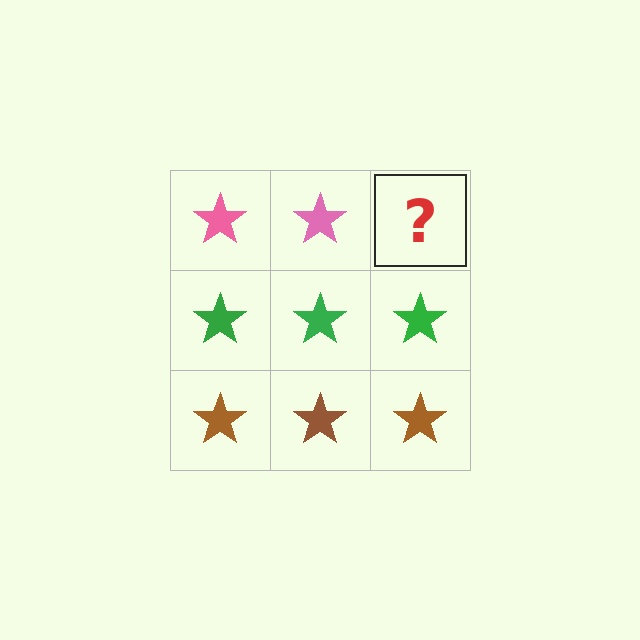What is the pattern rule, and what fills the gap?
The rule is that each row has a consistent color. The gap should be filled with a pink star.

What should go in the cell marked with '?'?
The missing cell should contain a pink star.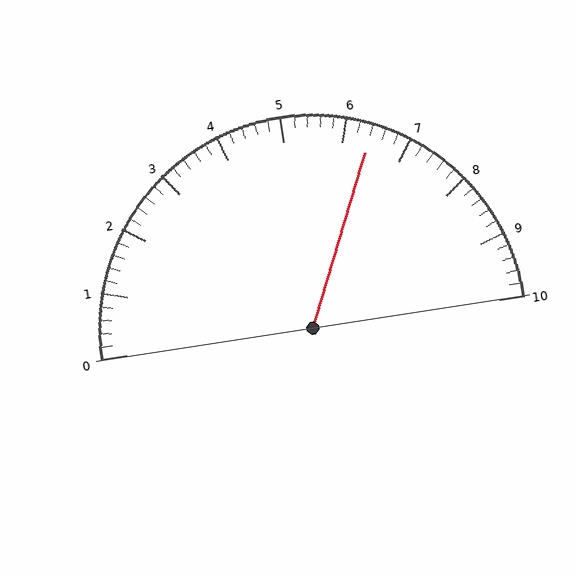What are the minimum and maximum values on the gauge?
The gauge ranges from 0 to 10.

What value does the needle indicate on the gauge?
The needle indicates approximately 6.4.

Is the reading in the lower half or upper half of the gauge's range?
The reading is in the upper half of the range (0 to 10).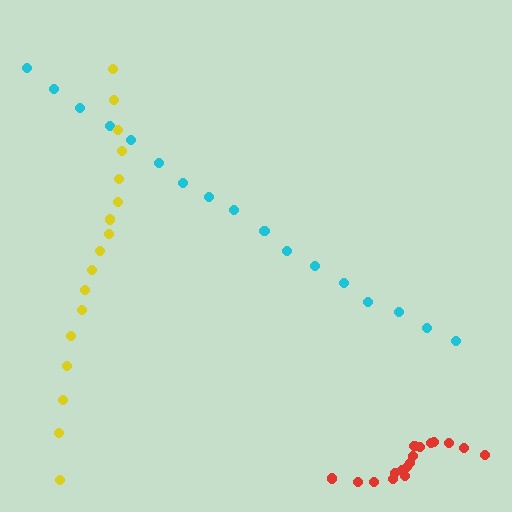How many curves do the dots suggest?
There are 3 distinct paths.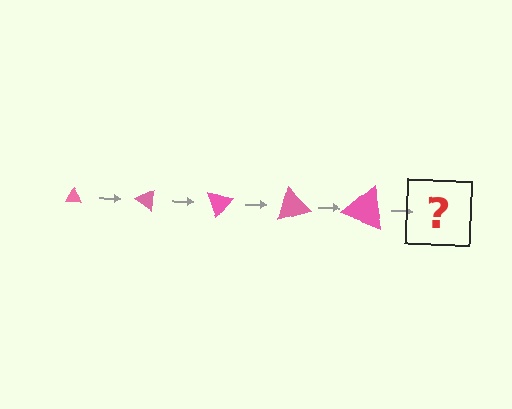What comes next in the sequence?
The next element should be a triangle, larger than the previous one and rotated 175 degrees from the start.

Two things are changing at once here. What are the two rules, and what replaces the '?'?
The two rules are that the triangle grows larger each step and it rotates 35 degrees each step. The '?' should be a triangle, larger than the previous one and rotated 175 degrees from the start.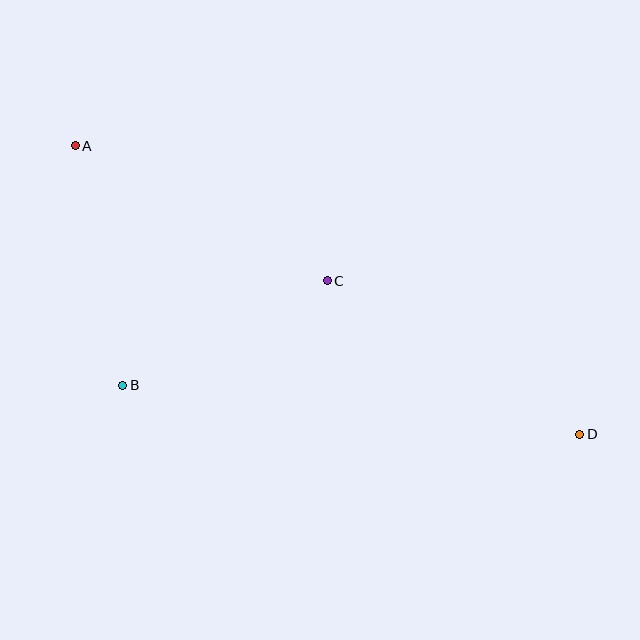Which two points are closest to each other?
Points B and C are closest to each other.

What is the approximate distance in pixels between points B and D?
The distance between B and D is approximately 460 pixels.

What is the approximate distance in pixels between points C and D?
The distance between C and D is approximately 295 pixels.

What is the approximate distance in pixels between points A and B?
The distance between A and B is approximately 244 pixels.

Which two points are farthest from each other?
Points A and D are farthest from each other.